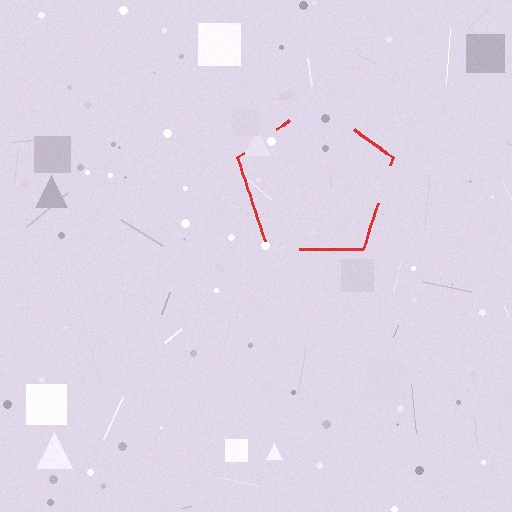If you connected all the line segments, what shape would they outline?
They would outline a pentagon.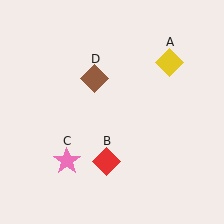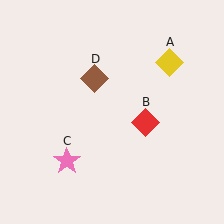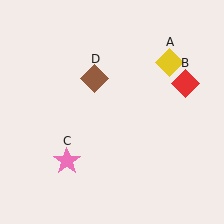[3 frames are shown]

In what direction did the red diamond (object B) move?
The red diamond (object B) moved up and to the right.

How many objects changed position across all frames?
1 object changed position: red diamond (object B).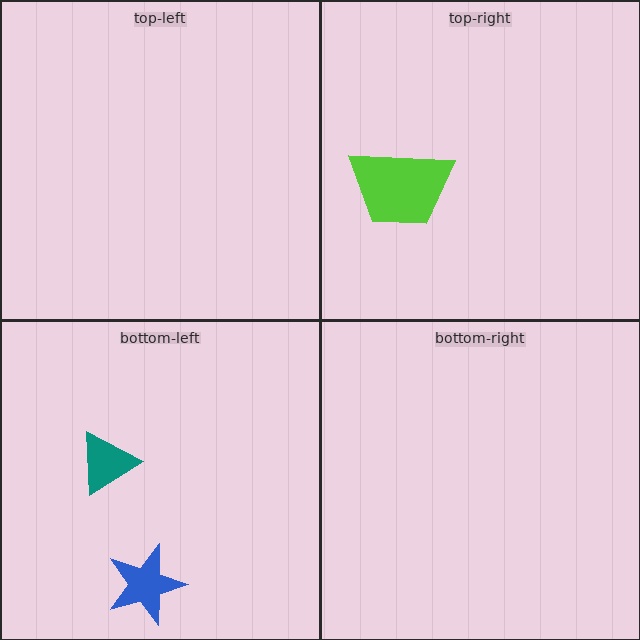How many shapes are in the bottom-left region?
2.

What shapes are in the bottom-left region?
The teal triangle, the blue star.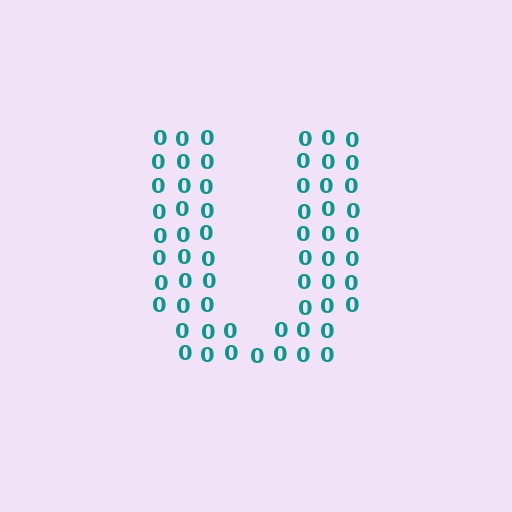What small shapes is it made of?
It is made of small digit 0's.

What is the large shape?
The large shape is the letter U.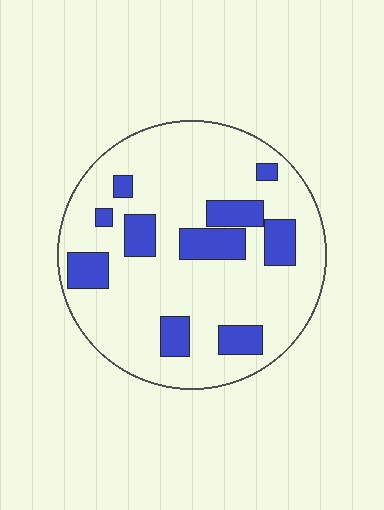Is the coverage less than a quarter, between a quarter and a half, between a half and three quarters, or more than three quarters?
Less than a quarter.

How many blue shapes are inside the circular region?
10.